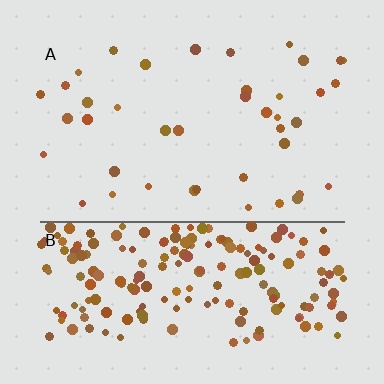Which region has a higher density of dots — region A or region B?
B (the bottom).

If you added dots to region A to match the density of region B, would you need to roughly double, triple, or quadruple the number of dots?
Approximately quadruple.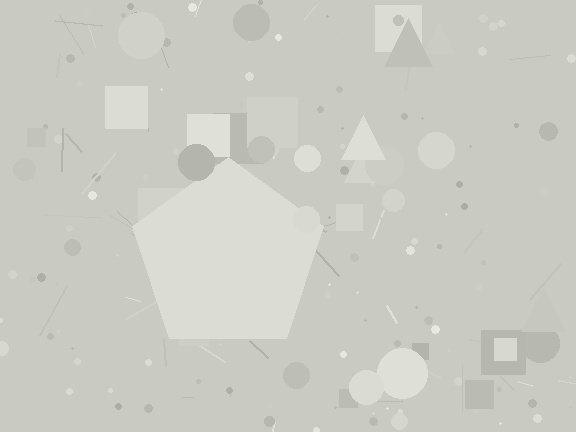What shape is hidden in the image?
A pentagon is hidden in the image.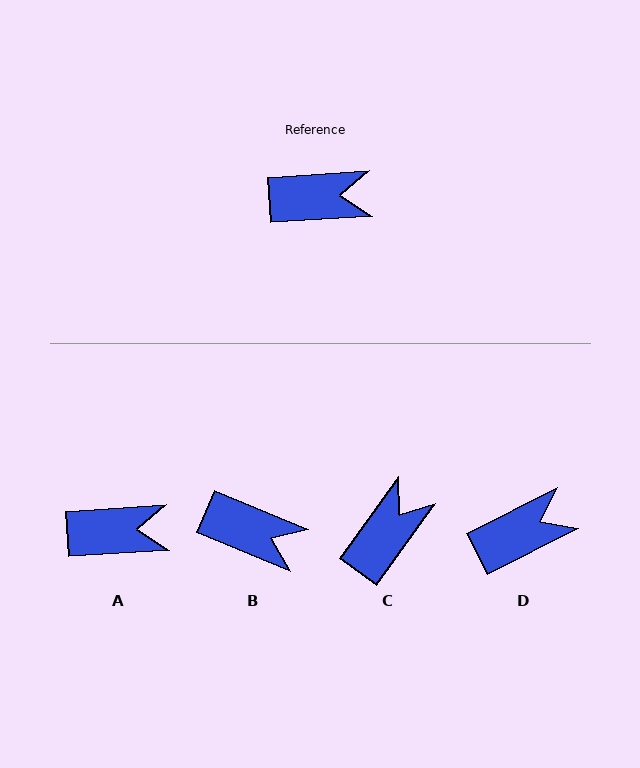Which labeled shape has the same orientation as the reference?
A.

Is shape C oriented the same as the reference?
No, it is off by about 51 degrees.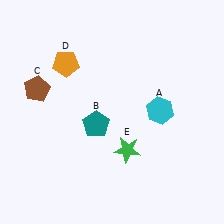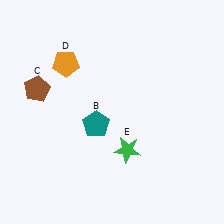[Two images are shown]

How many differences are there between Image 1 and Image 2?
There is 1 difference between the two images.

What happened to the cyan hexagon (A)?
The cyan hexagon (A) was removed in Image 2. It was in the top-right area of Image 1.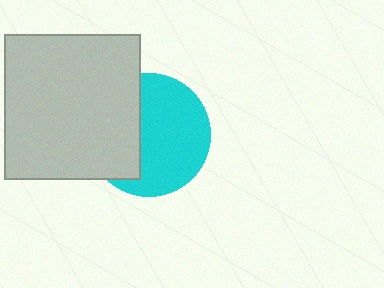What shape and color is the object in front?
The object in front is a light gray rectangle.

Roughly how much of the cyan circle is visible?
About half of it is visible (roughly 61%).